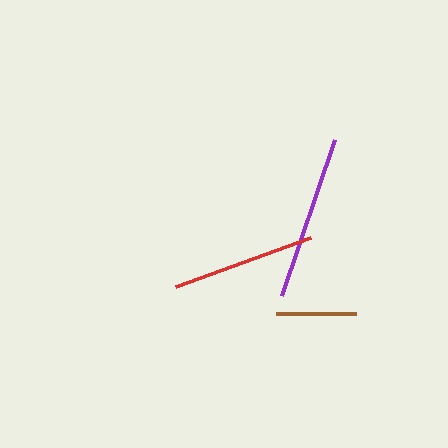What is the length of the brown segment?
The brown segment is approximately 80 pixels long.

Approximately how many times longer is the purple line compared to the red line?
The purple line is approximately 1.1 times the length of the red line.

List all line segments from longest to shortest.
From longest to shortest: purple, red, brown.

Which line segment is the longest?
The purple line is the longest at approximately 165 pixels.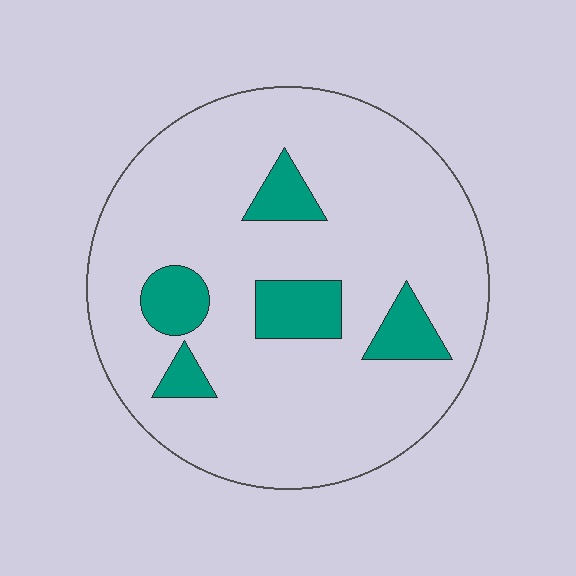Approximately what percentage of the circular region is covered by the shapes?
Approximately 15%.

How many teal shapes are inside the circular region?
5.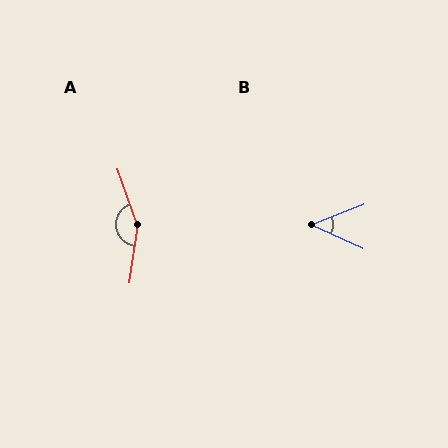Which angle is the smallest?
B, at approximately 46 degrees.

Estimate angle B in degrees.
Approximately 46 degrees.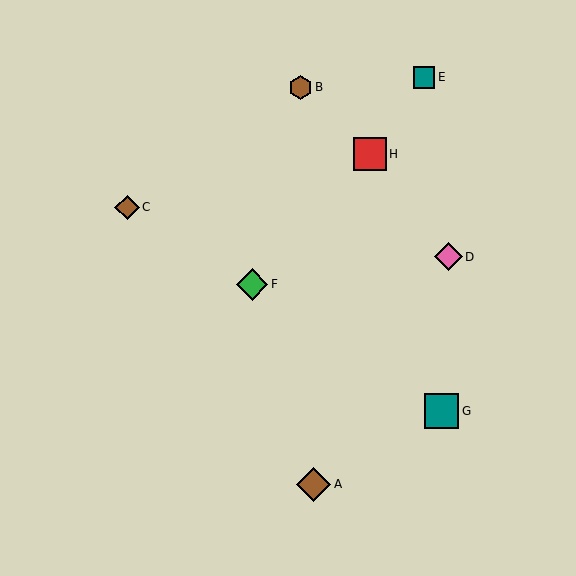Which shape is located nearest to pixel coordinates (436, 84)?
The teal square (labeled E) at (424, 77) is nearest to that location.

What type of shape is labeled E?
Shape E is a teal square.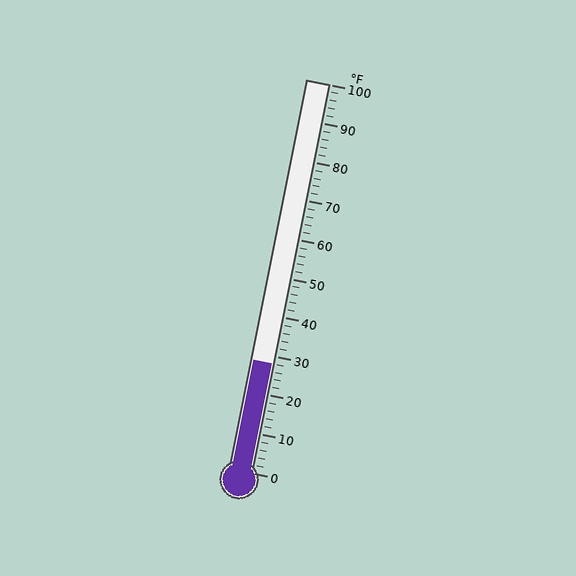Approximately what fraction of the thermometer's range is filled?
The thermometer is filled to approximately 30% of its range.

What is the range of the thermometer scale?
The thermometer scale ranges from 0°F to 100°F.